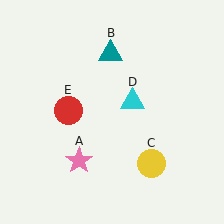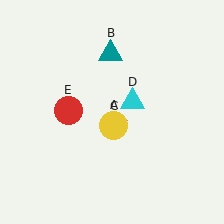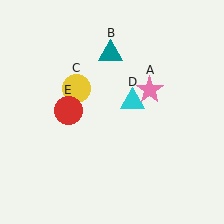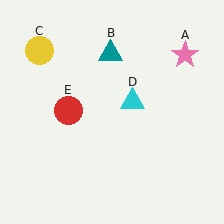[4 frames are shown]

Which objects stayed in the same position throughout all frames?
Teal triangle (object B) and cyan triangle (object D) and red circle (object E) remained stationary.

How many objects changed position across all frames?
2 objects changed position: pink star (object A), yellow circle (object C).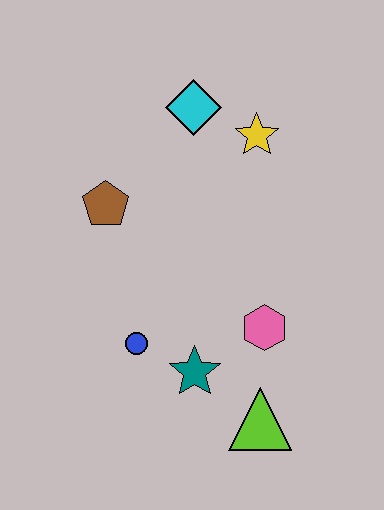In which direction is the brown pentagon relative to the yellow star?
The brown pentagon is to the left of the yellow star.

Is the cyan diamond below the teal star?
No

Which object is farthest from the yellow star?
The lime triangle is farthest from the yellow star.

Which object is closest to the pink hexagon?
The teal star is closest to the pink hexagon.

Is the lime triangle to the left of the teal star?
No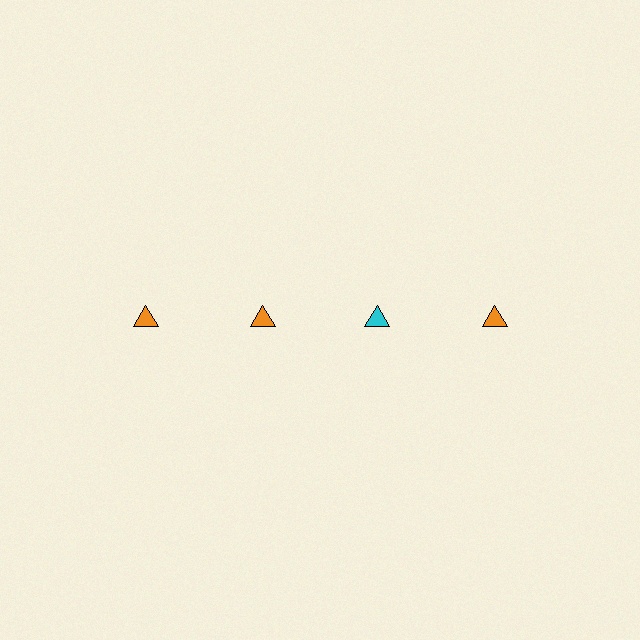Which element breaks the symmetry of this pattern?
The cyan triangle in the top row, center column breaks the symmetry. All other shapes are orange triangles.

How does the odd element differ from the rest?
It has a different color: cyan instead of orange.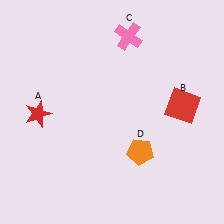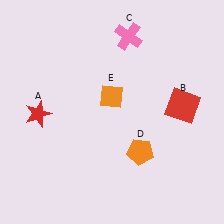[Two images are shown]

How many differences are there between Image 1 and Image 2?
There is 1 difference between the two images.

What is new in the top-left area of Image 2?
An orange diamond (E) was added in the top-left area of Image 2.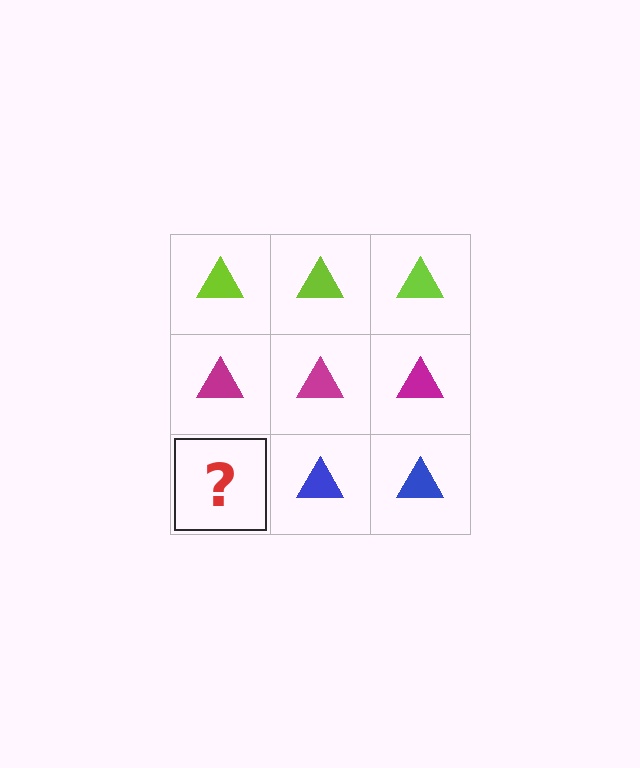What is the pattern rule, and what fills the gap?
The rule is that each row has a consistent color. The gap should be filled with a blue triangle.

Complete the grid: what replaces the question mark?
The question mark should be replaced with a blue triangle.